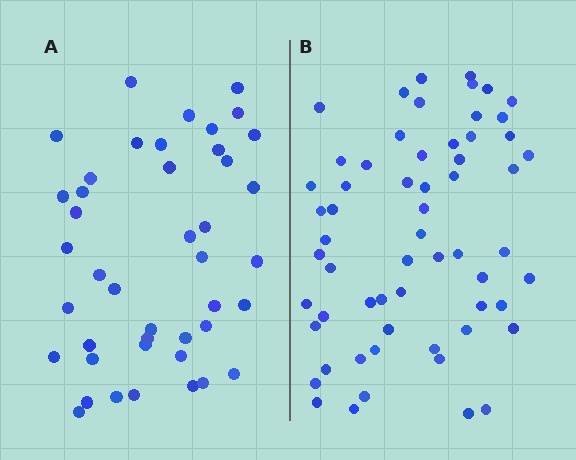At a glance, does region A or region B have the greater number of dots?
Region B (the right region) has more dots.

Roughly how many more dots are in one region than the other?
Region B has approximately 15 more dots than region A.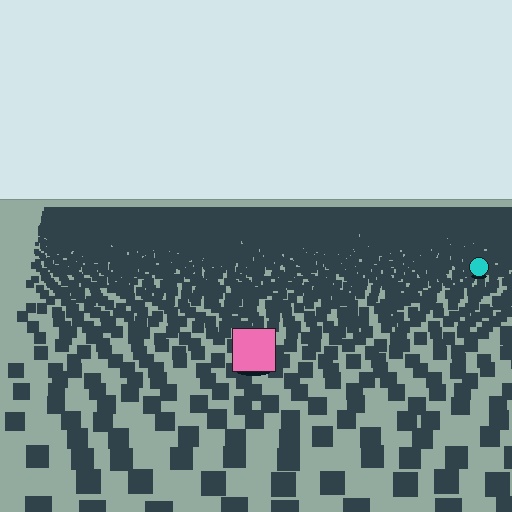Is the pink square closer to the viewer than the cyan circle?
Yes. The pink square is closer — you can tell from the texture gradient: the ground texture is coarser near it.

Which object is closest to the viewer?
The pink square is closest. The texture marks near it are larger and more spread out.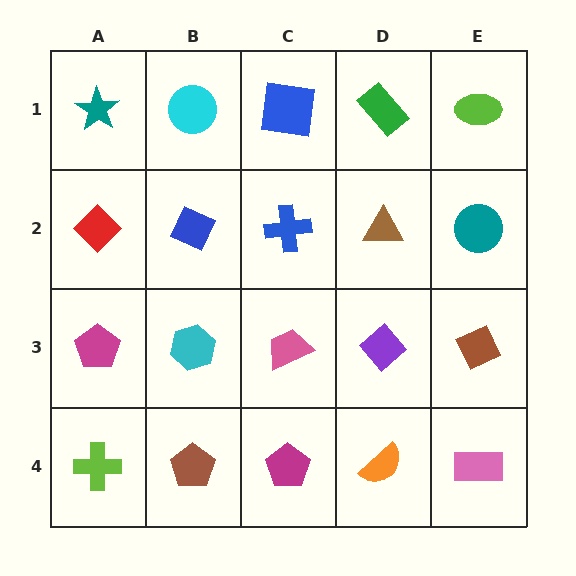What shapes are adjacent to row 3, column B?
A blue diamond (row 2, column B), a brown pentagon (row 4, column B), a magenta pentagon (row 3, column A), a pink trapezoid (row 3, column C).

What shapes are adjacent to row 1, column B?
A blue diamond (row 2, column B), a teal star (row 1, column A), a blue square (row 1, column C).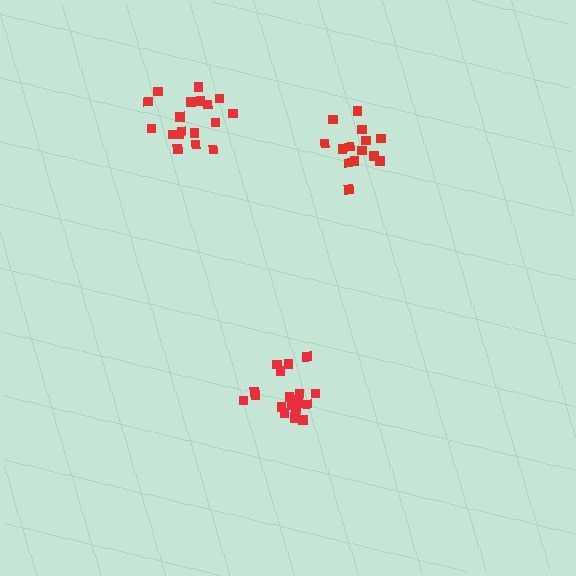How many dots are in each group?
Group 1: 15 dots, Group 2: 20 dots, Group 3: 18 dots (53 total).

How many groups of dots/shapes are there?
There are 3 groups.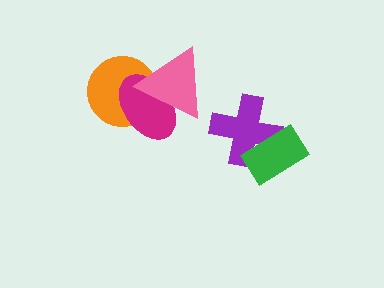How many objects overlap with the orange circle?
2 objects overlap with the orange circle.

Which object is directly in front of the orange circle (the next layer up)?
The magenta ellipse is directly in front of the orange circle.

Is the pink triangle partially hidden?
No, no other shape covers it.